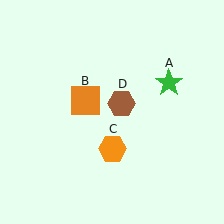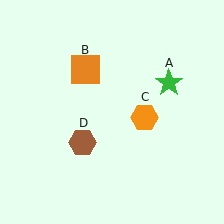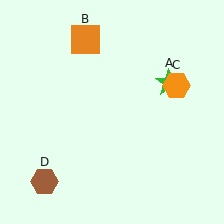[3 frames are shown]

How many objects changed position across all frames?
3 objects changed position: orange square (object B), orange hexagon (object C), brown hexagon (object D).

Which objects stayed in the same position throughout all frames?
Green star (object A) remained stationary.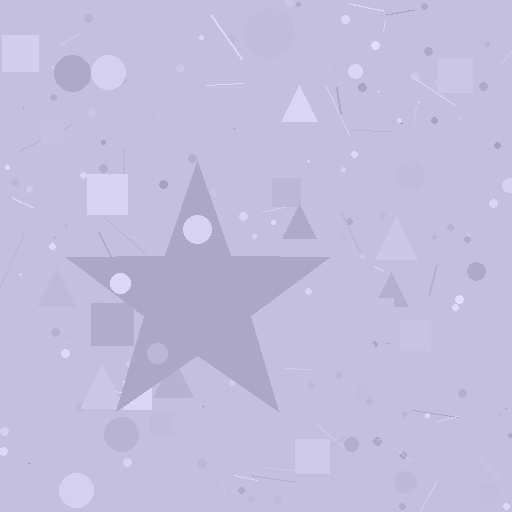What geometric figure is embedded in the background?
A star is embedded in the background.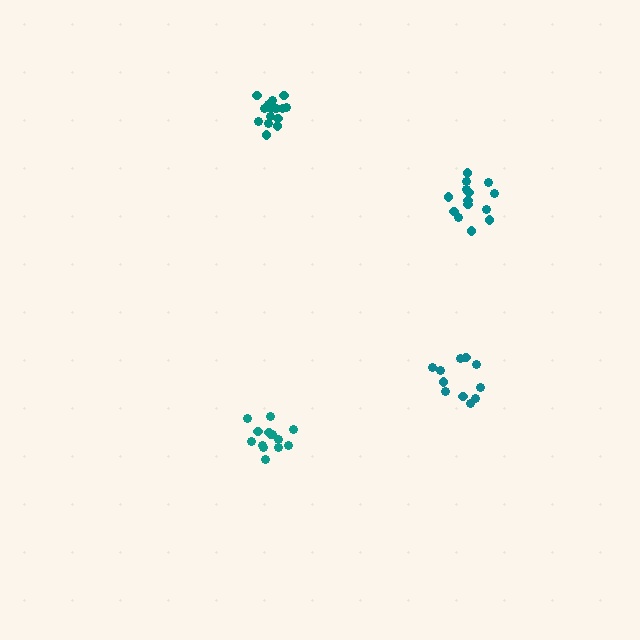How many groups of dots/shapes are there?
There are 4 groups.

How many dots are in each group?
Group 1: 15 dots, Group 2: 11 dots, Group 3: 14 dots, Group 4: 14 dots (54 total).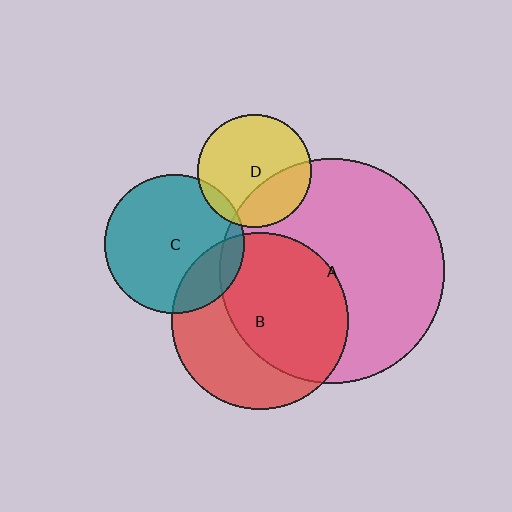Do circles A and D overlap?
Yes.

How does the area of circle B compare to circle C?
Approximately 1.6 times.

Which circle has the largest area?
Circle A (pink).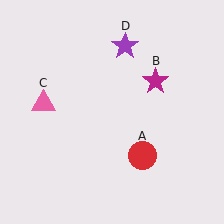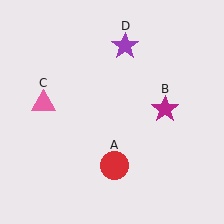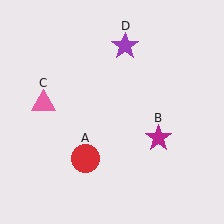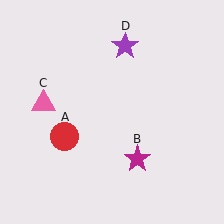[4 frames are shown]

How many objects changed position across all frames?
2 objects changed position: red circle (object A), magenta star (object B).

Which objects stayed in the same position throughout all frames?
Pink triangle (object C) and purple star (object D) remained stationary.